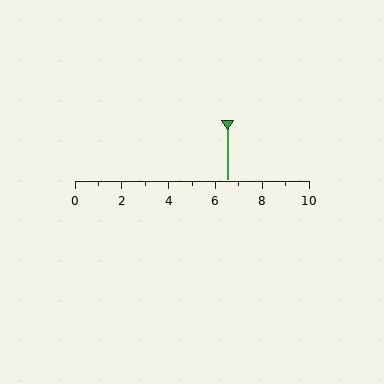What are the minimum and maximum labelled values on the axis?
The axis runs from 0 to 10.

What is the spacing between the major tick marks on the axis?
The major ticks are spaced 2 apart.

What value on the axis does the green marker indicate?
The marker indicates approximately 6.5.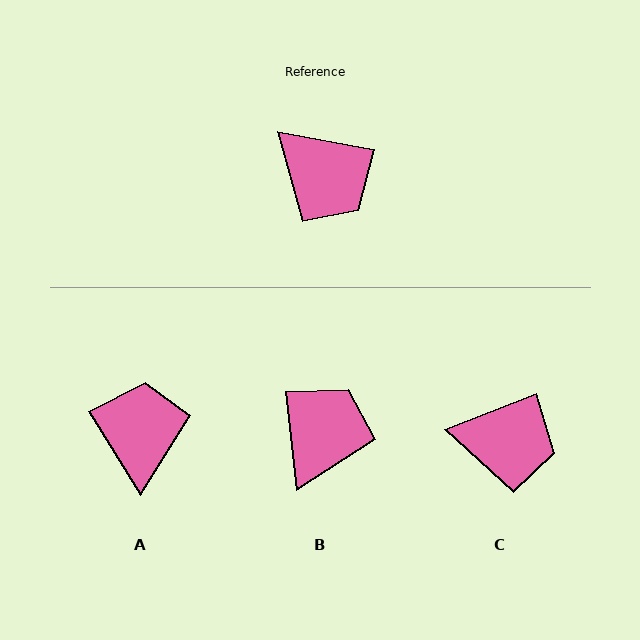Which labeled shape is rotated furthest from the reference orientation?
A, about 132 degrees away.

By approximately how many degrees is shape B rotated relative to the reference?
Approximately 107 degrees counter-clockwise.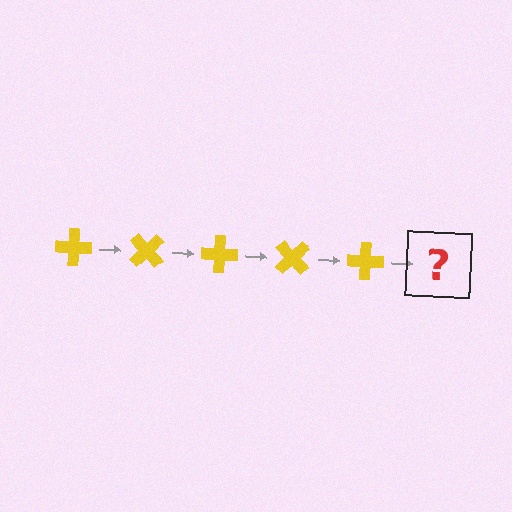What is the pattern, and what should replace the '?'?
The pattern is that the cross rotates 45 degrees each step. The '?' should be a yellow cross rotated 225 degrees.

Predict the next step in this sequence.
The next step is a yellow cross rotated 225 degrees.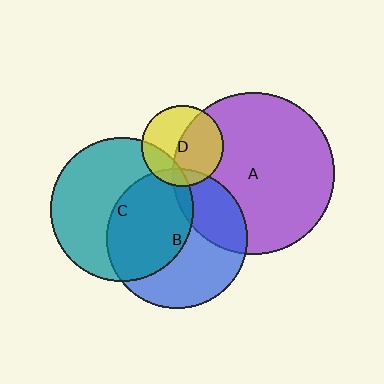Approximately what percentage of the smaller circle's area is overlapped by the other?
Approximately 5%.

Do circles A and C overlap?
Yes.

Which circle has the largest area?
Circle A (purple).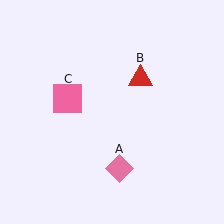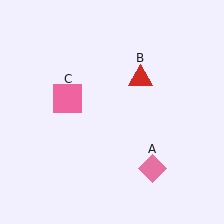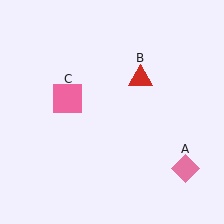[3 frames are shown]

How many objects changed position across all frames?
1 object changed position: pink diamond (object A).